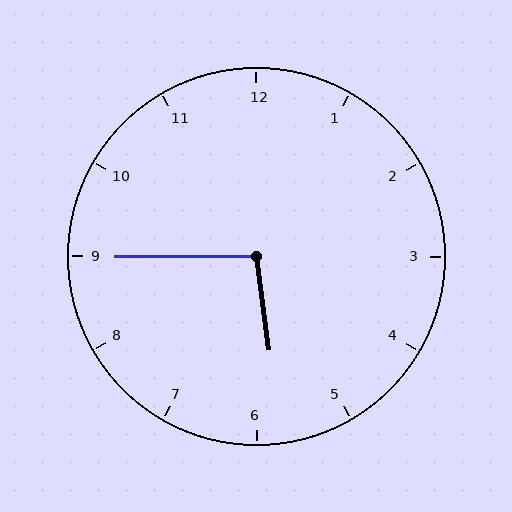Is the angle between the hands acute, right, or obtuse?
It is obtuse.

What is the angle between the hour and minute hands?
Approximately 98 degrees.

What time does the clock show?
5:45.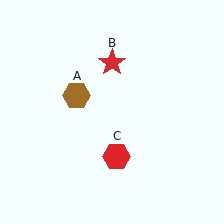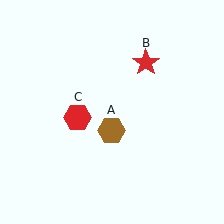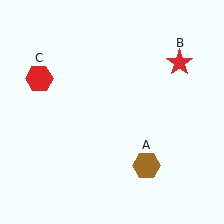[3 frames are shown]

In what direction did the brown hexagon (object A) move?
The brown hexagon (object A) moved down and to the right.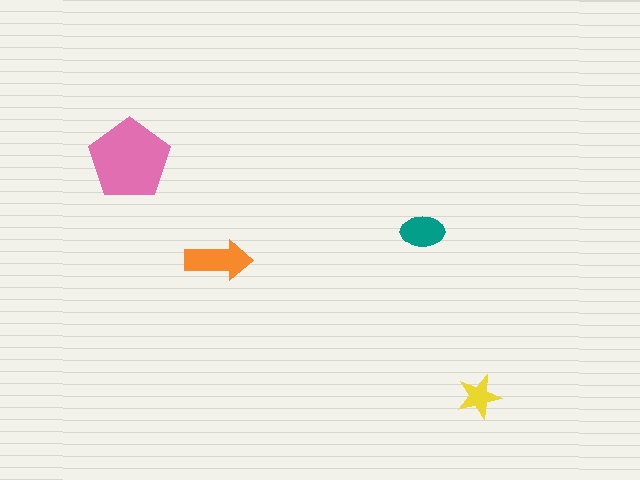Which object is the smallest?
The yellow star.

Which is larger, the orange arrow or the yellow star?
The orange arrow.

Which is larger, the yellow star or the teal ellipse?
The teal ellipse.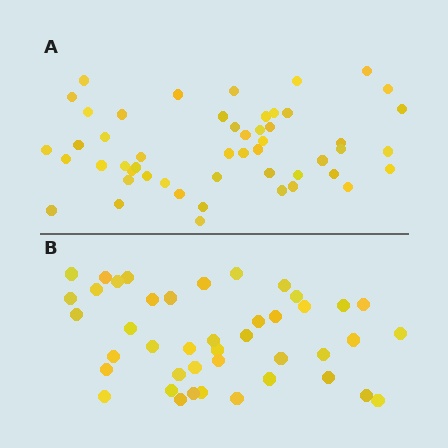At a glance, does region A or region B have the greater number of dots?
Region A (the top region) has more dots.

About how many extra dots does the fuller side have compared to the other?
Region A has roughly 8 or so more dots than region B.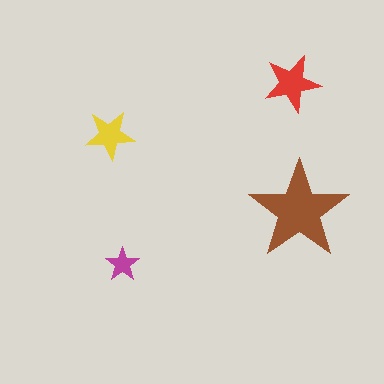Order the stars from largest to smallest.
the brown one, the red one, the yellow one, the magenta one.